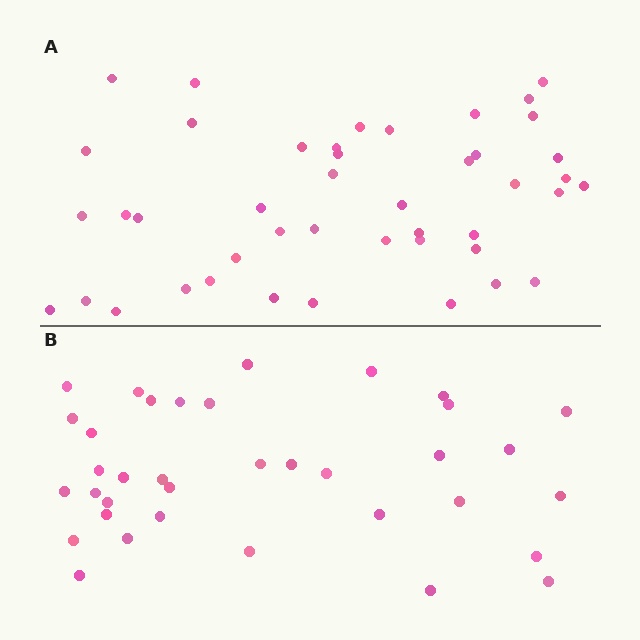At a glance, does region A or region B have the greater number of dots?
Region A (the top region) has more dots.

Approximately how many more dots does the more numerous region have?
Region A has roughly 8 or so more dots than region B.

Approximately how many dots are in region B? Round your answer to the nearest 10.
About 40 dots. (The exact count is 36, which rounds to 40.)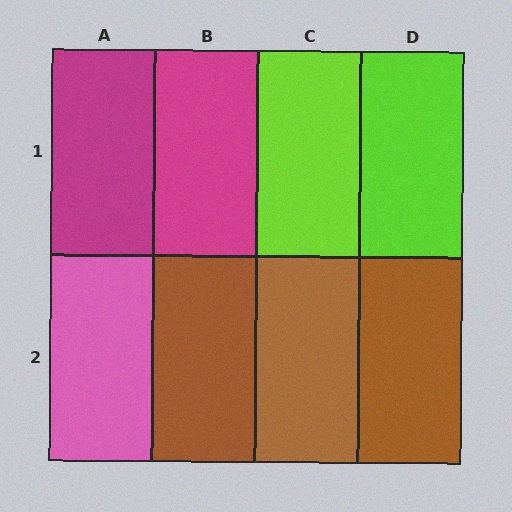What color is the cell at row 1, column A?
Magenta.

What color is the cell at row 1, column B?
Magenta.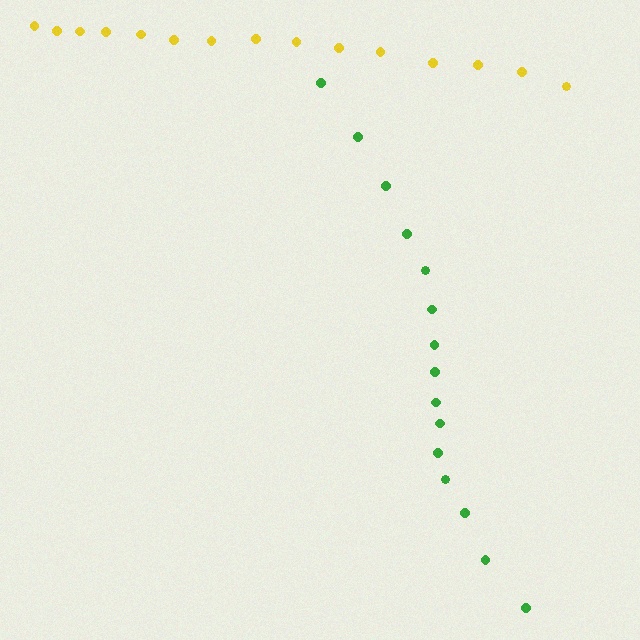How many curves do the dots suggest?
There are 2 distinct paths.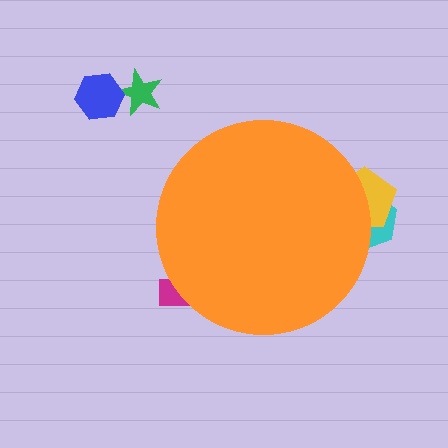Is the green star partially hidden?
No, the green star is fully visible.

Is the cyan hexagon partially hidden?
Yes, the cyan hexagon is partially hidden behind the orange circle.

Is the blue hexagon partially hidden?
No, the blue hexagon is fully visible.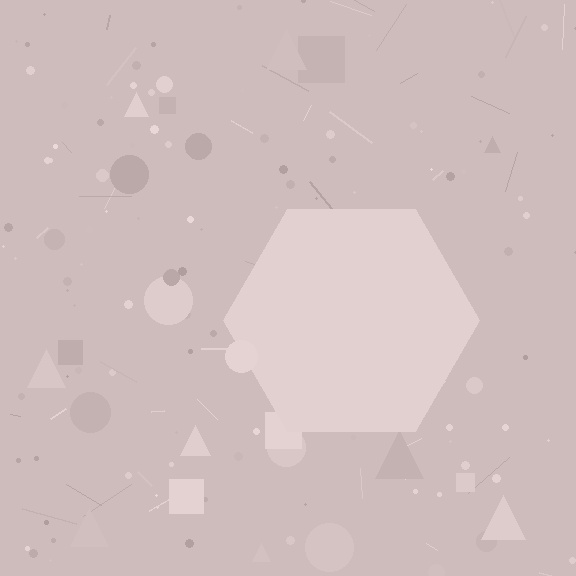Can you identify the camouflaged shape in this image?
The camouflaged shape is a hexagon.